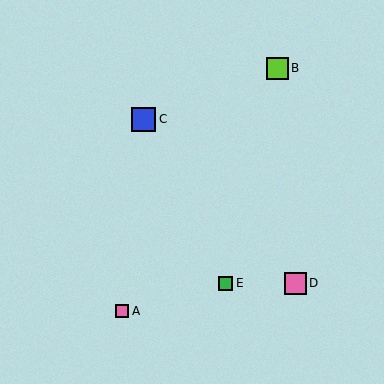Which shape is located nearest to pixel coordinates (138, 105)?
The blue square (labeled C) at (144, 119) is nearest to that location.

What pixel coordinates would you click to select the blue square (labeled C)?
Click at (144, 119) to select the blue square C.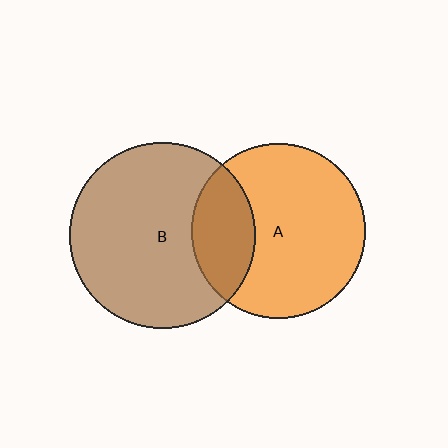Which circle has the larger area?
Circle B (brown).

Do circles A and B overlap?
Yes.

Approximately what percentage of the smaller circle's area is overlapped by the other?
Approximately 25%.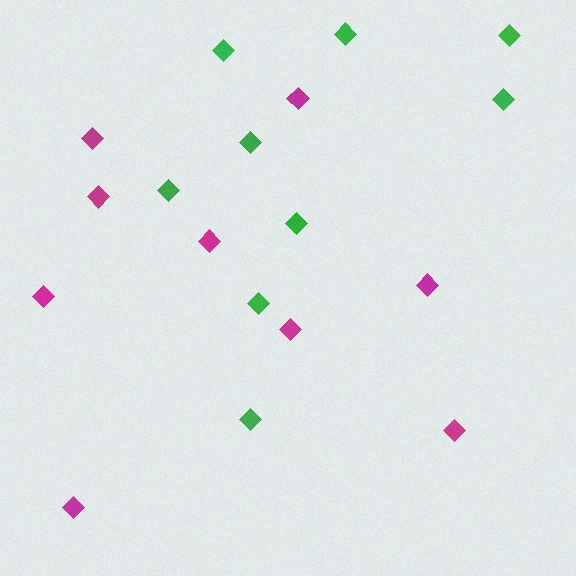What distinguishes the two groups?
There are 2 groups: one group of green diamonds (9) and one group of magenta diamonds (9).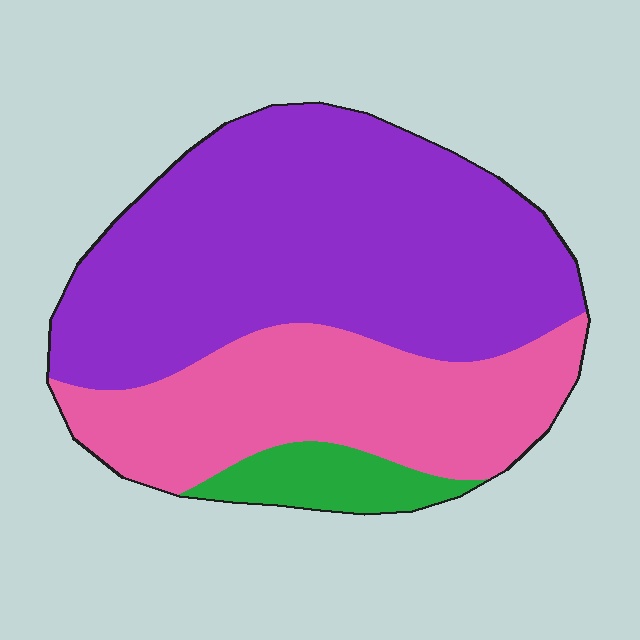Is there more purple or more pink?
Purple.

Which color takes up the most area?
Purple, at roughly 60%.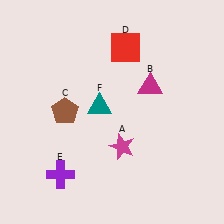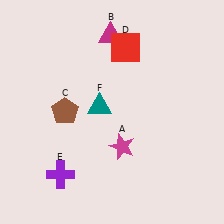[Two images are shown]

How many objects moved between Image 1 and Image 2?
1 object moved between the two images.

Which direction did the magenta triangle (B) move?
The magenta triangle (B) moved up.